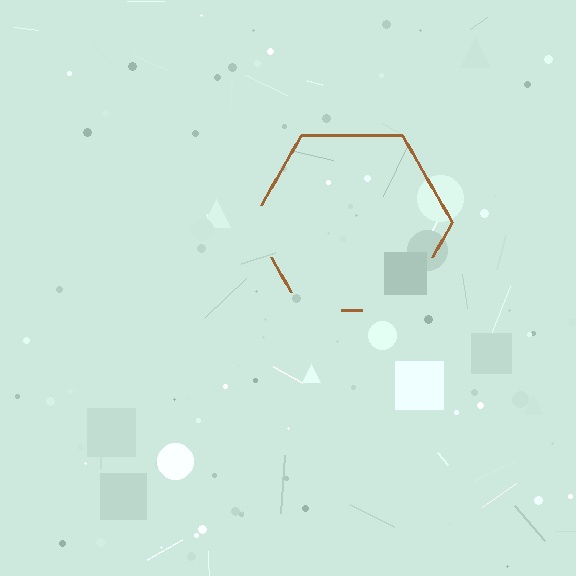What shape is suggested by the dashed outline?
The dashed outline suggests a hexagon.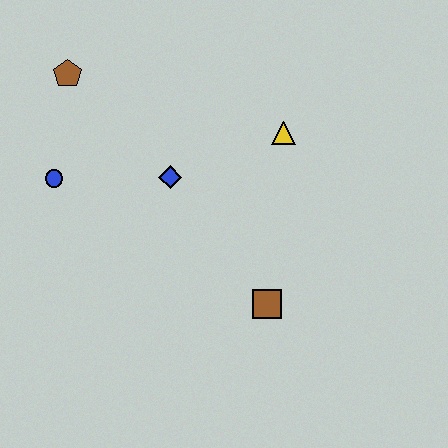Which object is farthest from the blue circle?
The brown square is farthest from the blue circle.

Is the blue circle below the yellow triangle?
Yes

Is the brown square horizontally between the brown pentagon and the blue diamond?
No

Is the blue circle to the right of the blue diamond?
No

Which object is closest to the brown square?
The blue diamond is closest to the brown square.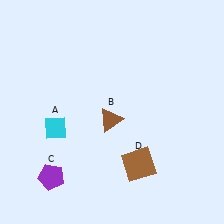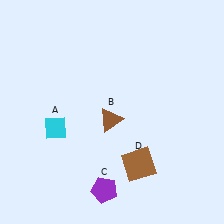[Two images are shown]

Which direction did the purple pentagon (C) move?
The purple pentagon (C) moved right.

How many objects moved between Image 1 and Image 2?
1 object moved between the two images.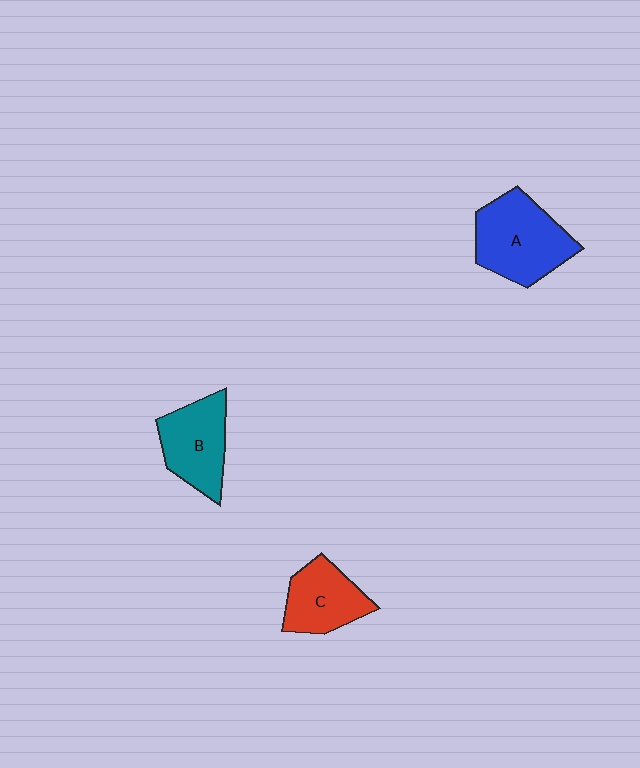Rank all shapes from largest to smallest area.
From largest to smallest: A (blue), B (teal), C (red).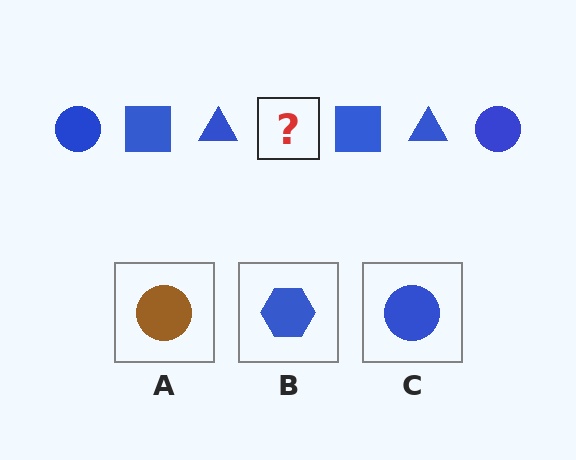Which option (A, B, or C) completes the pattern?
C.